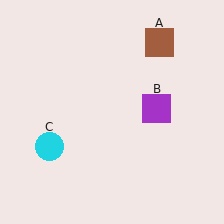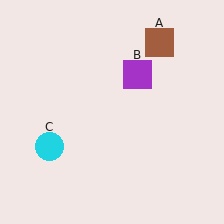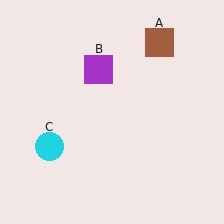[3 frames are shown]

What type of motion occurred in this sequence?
The purple square (object B) rotated counterclockwise around the center of the scene.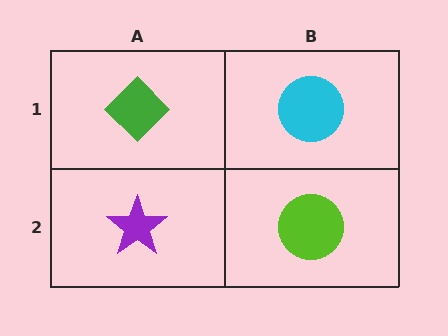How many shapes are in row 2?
2 shapes.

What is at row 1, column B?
A cyan circle.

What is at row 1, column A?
A green diamond.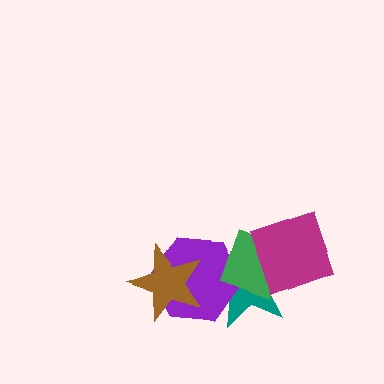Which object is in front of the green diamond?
The magenta diamond is in front of the green diamond.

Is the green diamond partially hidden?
Yes, it is partially covered by another shape.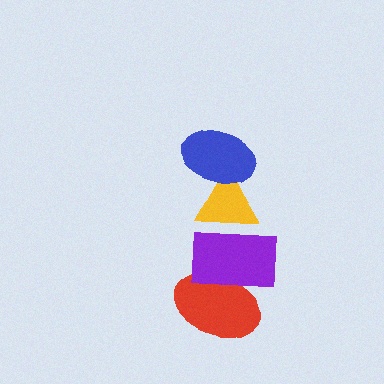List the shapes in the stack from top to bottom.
From top to bottom: the blue ellipse, the yellow triangle, the purple rectangle, the red ellipse.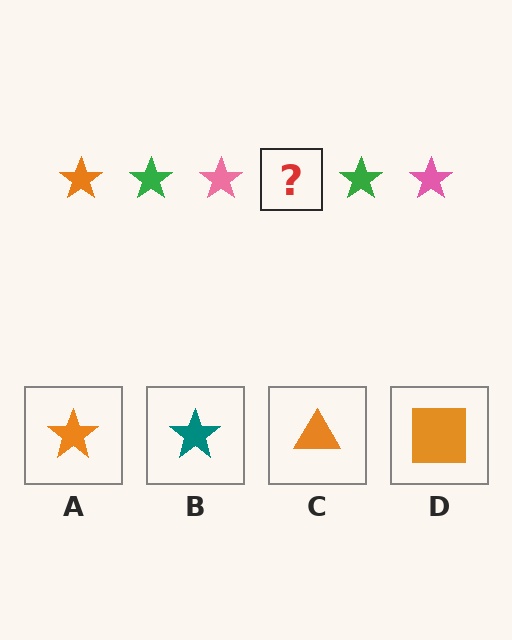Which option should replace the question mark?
Option A.